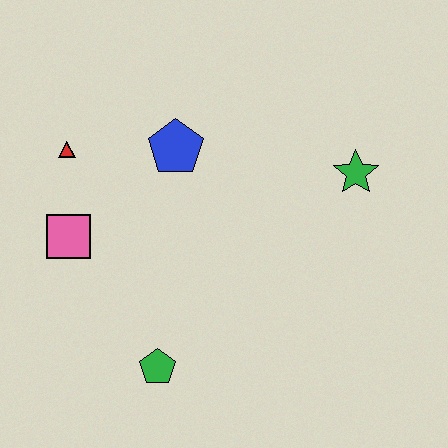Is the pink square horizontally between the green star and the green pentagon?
No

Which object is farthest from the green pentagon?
The green star is farthest from the green pentagon.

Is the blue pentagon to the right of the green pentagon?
Yes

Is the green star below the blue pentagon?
Yes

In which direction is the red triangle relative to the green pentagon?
The red triangle is above the green pentagon.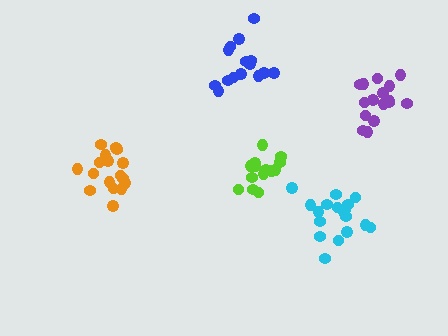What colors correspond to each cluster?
The clusters are colored: blue, orange, lime, purple, cyan.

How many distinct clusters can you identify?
There are 5 distinct clusters.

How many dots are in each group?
Group 1: 16 dots, Group 2: 17 dots, Group 3: 15 dots, Group 4: 16 dots, Group 5: 18 dots (82 total).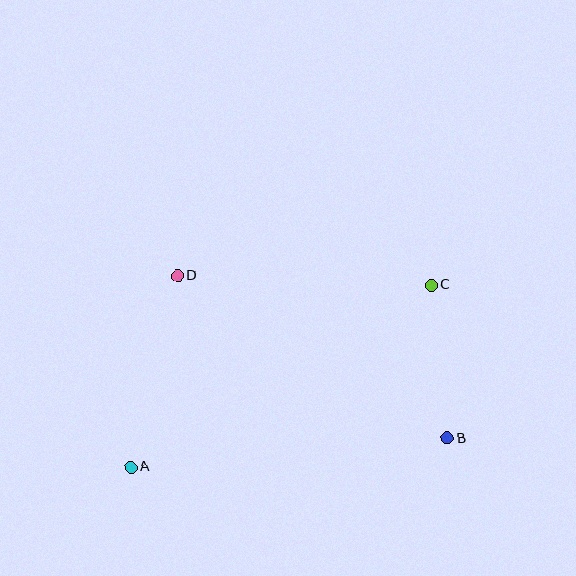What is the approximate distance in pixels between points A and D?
The distance between A and D is approximately 197 pixels.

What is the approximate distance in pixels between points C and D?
The distance between C and D is approximately 254 pixels.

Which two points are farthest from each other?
Points A and C are farthest from each other.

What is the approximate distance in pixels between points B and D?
The distance between B and D is approximately 315 pixels.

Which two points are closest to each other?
Points B and C are closest to each other.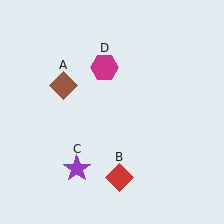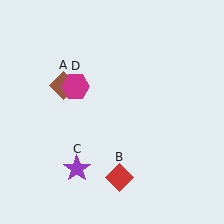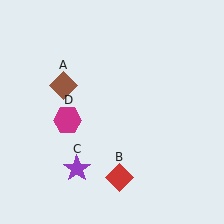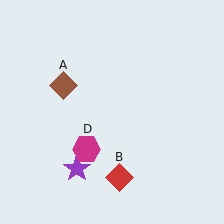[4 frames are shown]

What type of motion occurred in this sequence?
The magenta hexagon (object D) rotated counterclockwise around the center of the scene.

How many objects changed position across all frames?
1 object changed position: magenta hexagon (object D).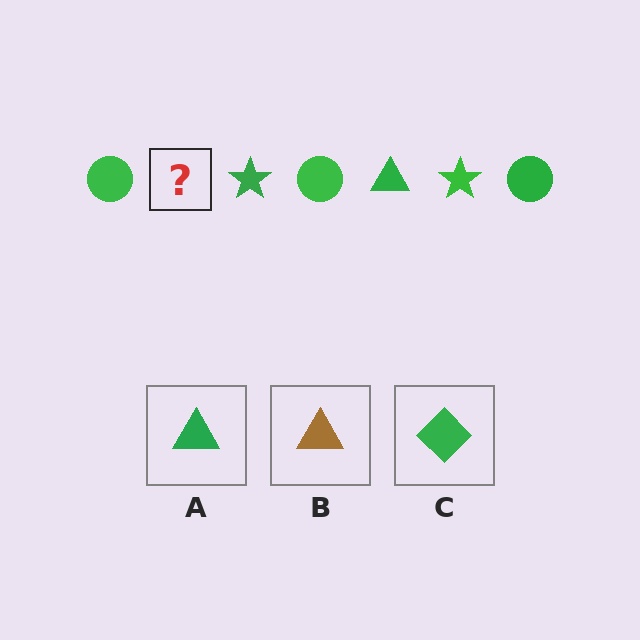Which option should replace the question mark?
Option A.